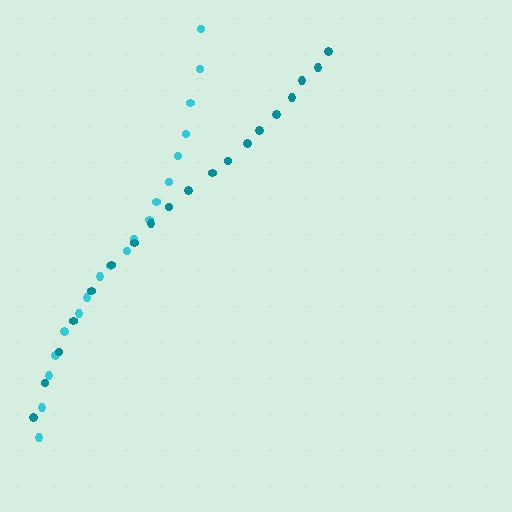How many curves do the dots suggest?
There are 2 distinct paths.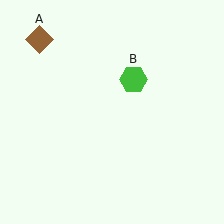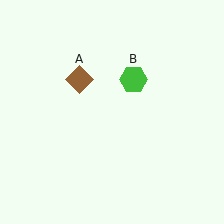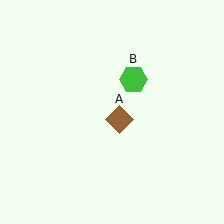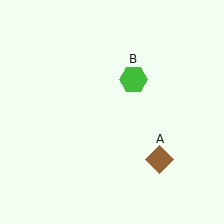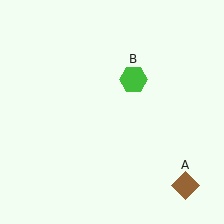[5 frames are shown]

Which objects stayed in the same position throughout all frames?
Green hexagon (object B) remained stationary.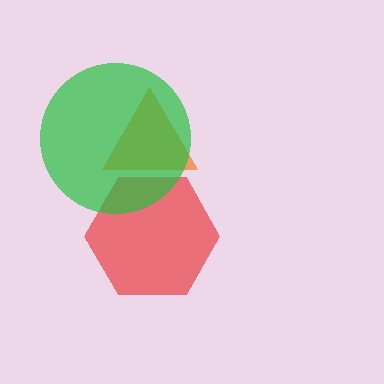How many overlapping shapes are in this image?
There are 3 overlapping shapes in the image.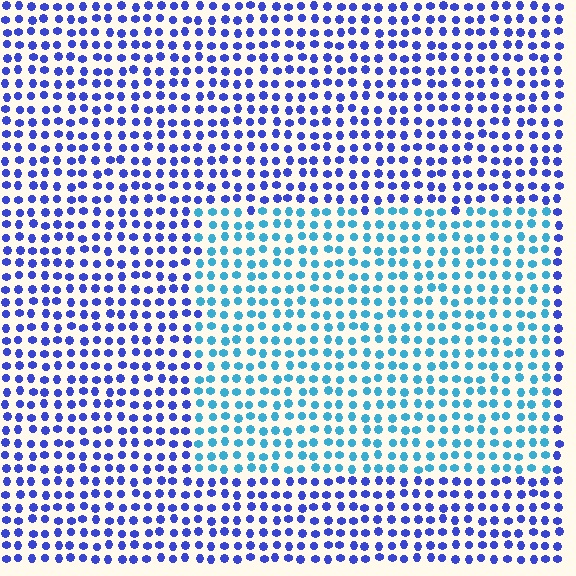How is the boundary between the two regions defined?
The boundary is defined purely by a slight shift in hue (about 42 degrees). Spacing, size, and orientation are identical on both sides.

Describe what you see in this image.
The image is filled with small blue elements in a uniform arrangement. A rectangle-shaped region is visible where the elements are tinted to a slightly different hue, forming a subtle color boundary.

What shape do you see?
I see a rectangle.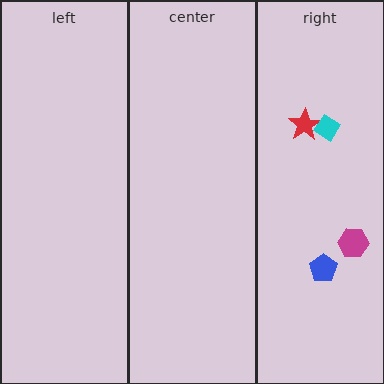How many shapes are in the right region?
4.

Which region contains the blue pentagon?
The right region.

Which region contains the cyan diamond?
The right region.